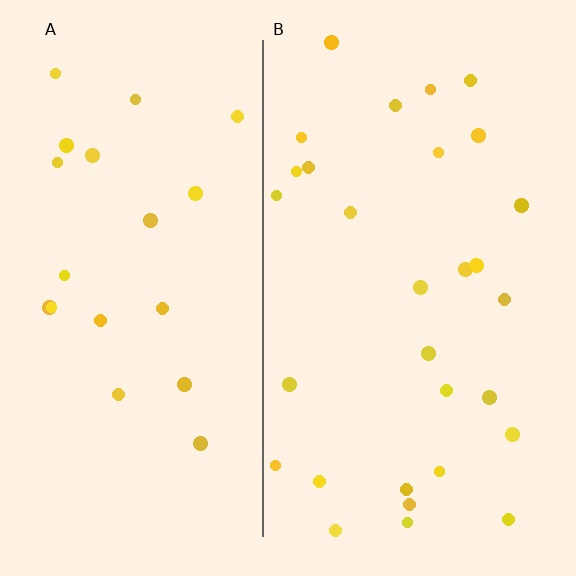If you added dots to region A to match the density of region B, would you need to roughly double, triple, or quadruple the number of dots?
Approximately double.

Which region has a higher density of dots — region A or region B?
B (the right).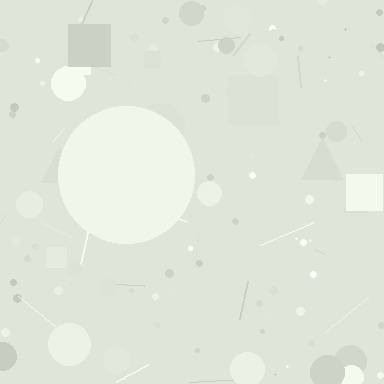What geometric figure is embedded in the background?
A circle is embedded in the background.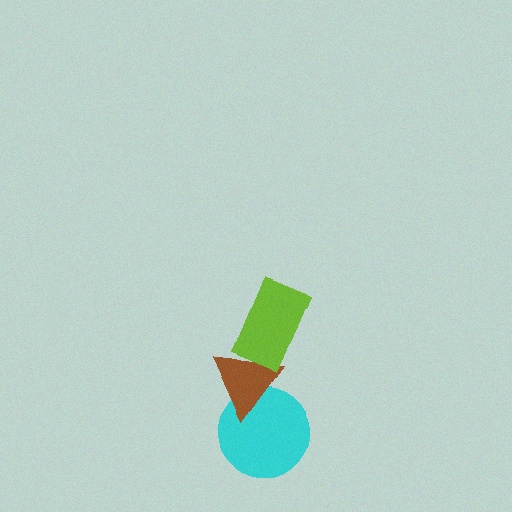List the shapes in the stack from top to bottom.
From top to bottom: the lime rectangle, the brown triangle, the cyan circle.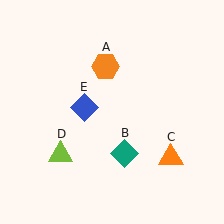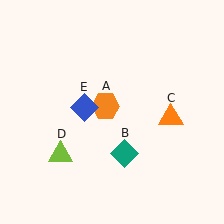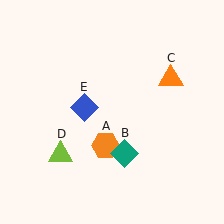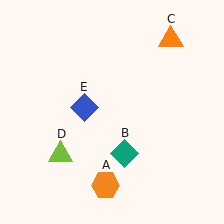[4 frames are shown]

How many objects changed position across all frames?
2 objects changed position: orange hexagon (object A), orange triangle (object C).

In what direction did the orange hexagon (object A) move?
The orange hexagon (object A) moved down.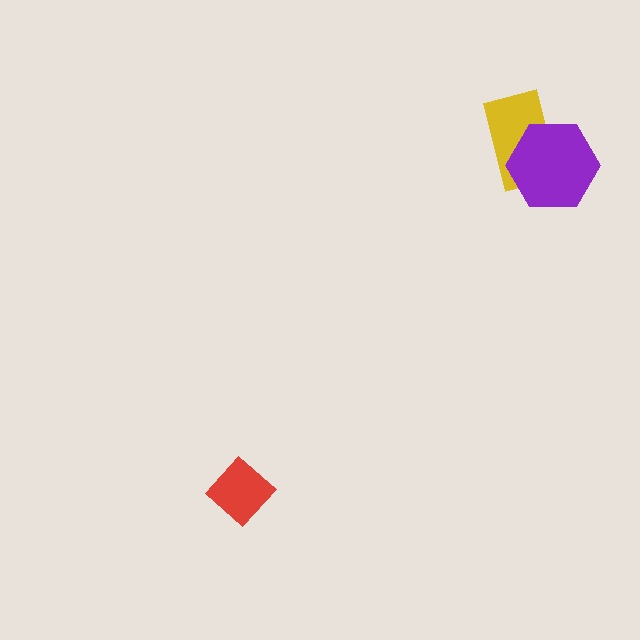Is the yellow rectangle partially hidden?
Yes, it is partially covered by another shape.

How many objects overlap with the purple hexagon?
1 object overlaps with the purple hexagon.